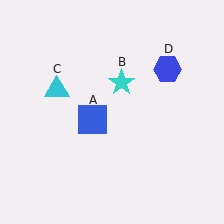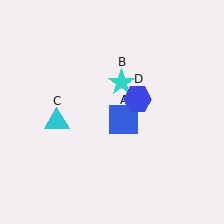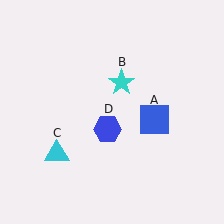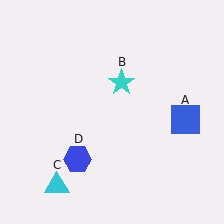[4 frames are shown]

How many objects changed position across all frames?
3 objects changed position: blue square (object A), cyan triangle (object C), blue hexagon (object D).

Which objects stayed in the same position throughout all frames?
Cyan star (object B) remained stationary.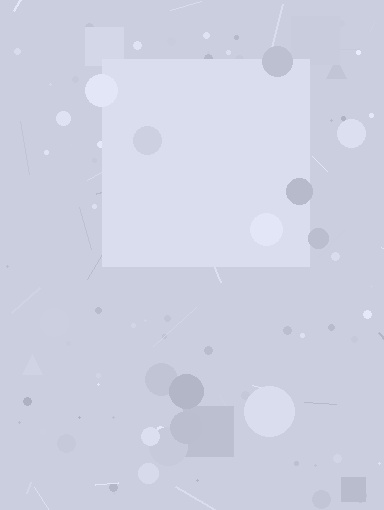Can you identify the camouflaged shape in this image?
The camouflaged shape is a square.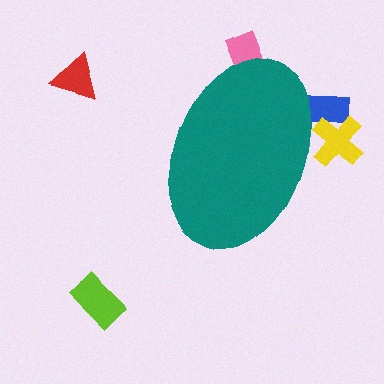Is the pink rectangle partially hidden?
Yes, the pink rectangle is partially hidden behind the teal ellipse.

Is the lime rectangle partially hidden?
No, the lime rectangle is fully visible.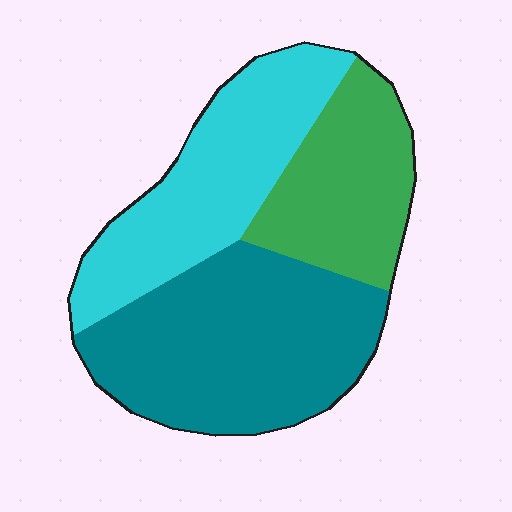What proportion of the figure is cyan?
Cyan covers 32% of the figure.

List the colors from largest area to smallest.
From largest to smallest: teal, cyan, green.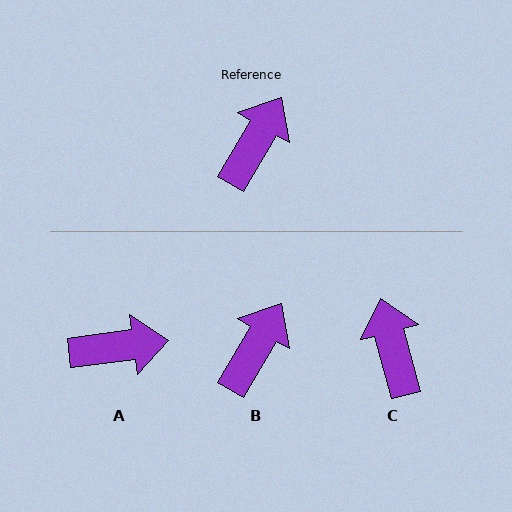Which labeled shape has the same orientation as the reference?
B.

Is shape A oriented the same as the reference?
No, it is off by about 52 degrees.